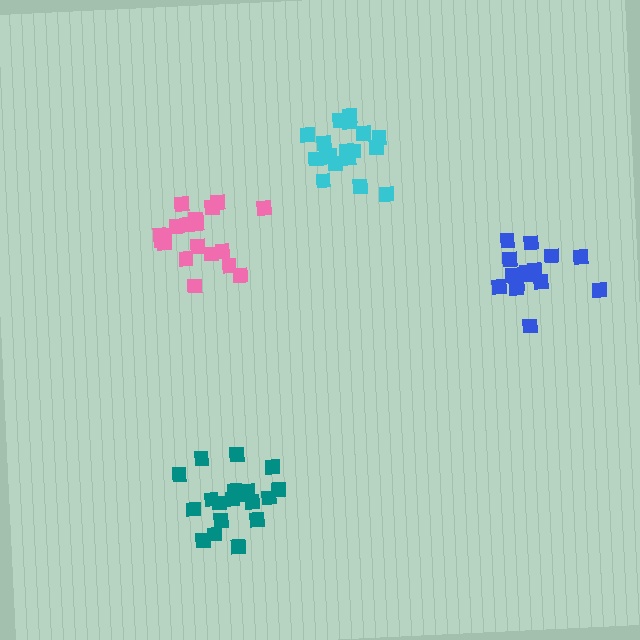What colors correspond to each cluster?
The clusters are colored: blue, pink, teal, cyan.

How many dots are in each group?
Group 1: 16 dots, Group 2: 19 dots, Group 3: 19 dots, Group 4: 19 dots (73 total).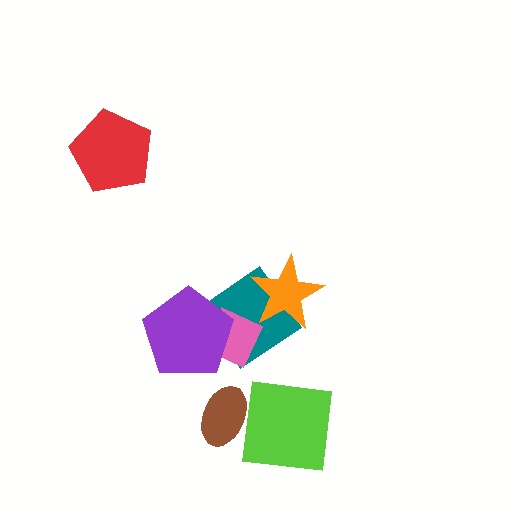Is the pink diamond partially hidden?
Yes, it is partially covered by another shape.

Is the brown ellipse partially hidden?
Yes, it is partially covered by another shape.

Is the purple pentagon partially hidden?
No, no other shape covers it.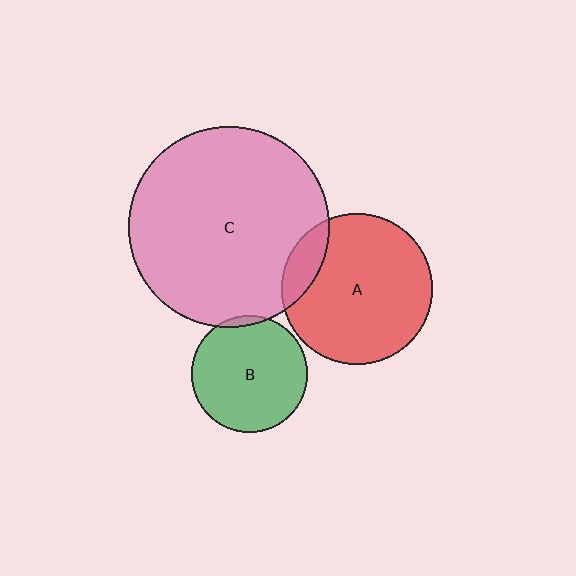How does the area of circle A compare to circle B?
Approximately 1.7 times.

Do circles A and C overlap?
Yes.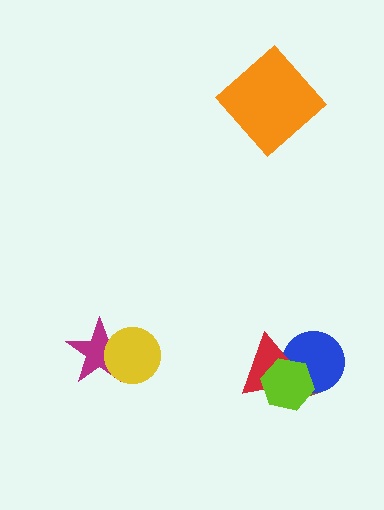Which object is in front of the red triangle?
The lime hexagon is in front of the red triangle.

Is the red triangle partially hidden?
Yes, it is partially covered by another shape.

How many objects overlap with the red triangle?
3 objects overlap with the red triangle.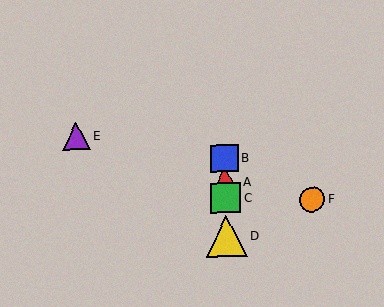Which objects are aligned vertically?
Objects A, B, C, D are aligned vertically.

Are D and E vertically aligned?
No, D is at x≈226 and E is at x≈76.